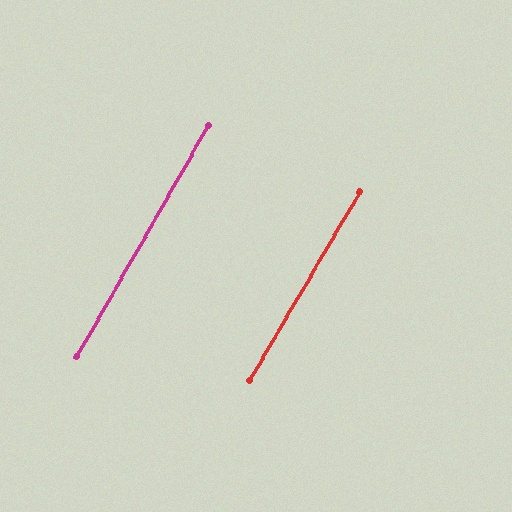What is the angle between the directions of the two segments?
Approximately 1 degree.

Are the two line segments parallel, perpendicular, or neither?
Parallel — their directions differ by only 0.6°.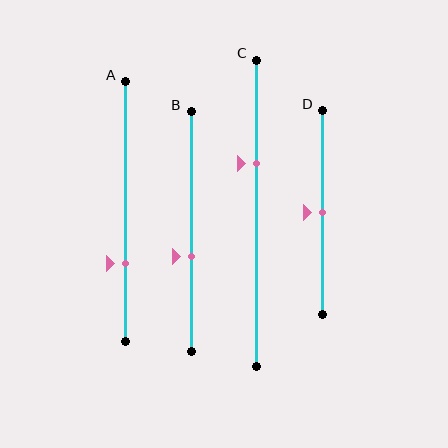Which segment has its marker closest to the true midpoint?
Segment D has its marker closest to the true midpoint.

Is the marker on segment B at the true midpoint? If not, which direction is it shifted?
No, the marker on segment B is shifted downward by about 10% of the segment length.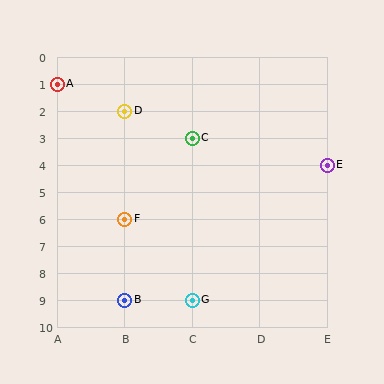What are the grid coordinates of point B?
Point B is at grid coordinates (B, 9).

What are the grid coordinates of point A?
Point A is at grid coordinates (A, 1).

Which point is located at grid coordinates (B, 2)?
Point D is at (B, 2).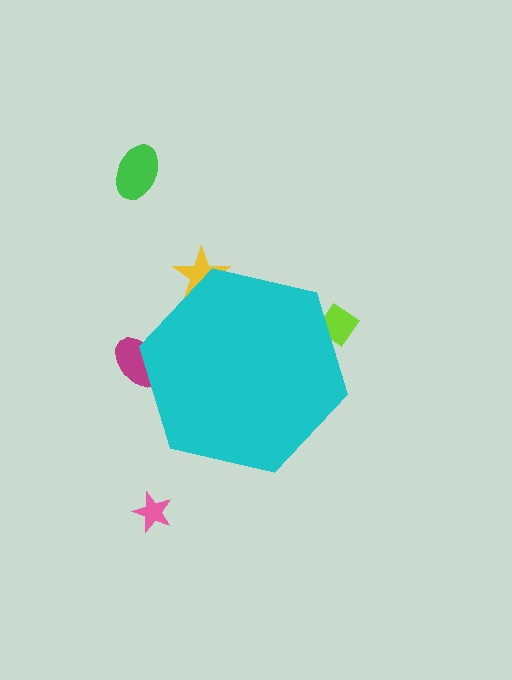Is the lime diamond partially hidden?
Yes, the lime diamond is partially hidden behind the cyan hexagon.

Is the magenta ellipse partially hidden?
Yes, the magenta ellipse is partially hidden behind the cyan hexagon.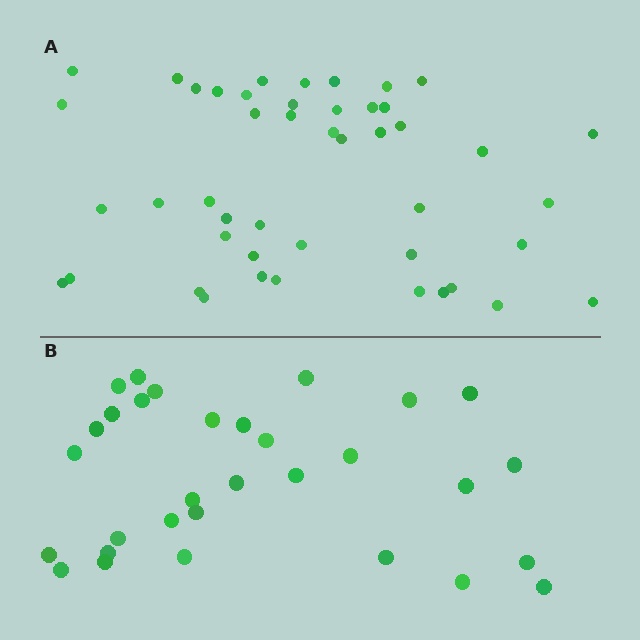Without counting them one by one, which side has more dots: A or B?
Region A (the top region) has more dots.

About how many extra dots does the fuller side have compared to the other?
Region A has approximately 15 more dots than region B.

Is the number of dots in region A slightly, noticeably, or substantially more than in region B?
Region A has substantially more. The ratio is roughly 1.5 to 1.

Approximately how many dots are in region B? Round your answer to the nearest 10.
About 30 dots. (The exact count is 31, which rounds to 30.)